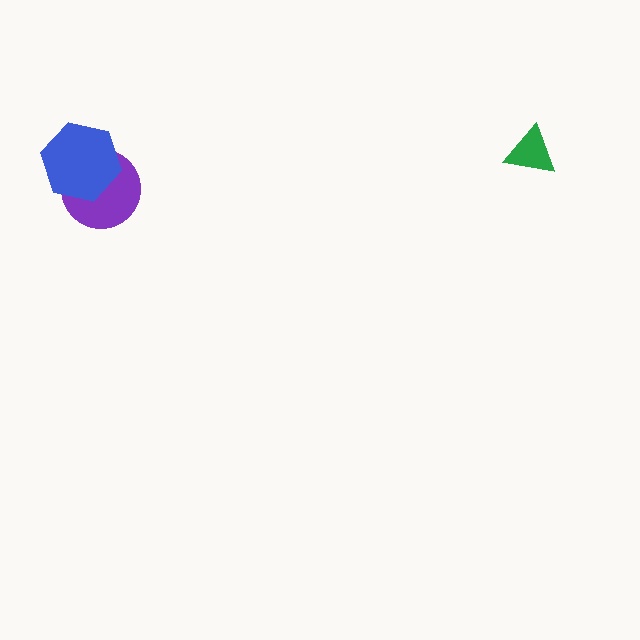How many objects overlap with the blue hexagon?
1 object overlaps with the blue hexagon.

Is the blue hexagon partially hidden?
No, no other shape covers it.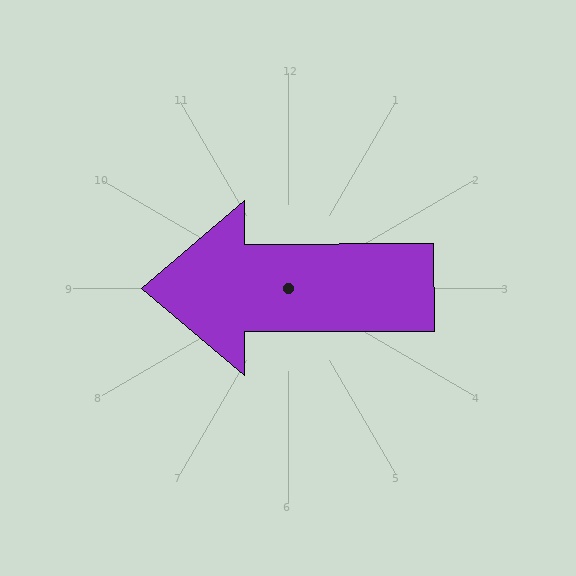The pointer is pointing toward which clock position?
Roughly 9 o'clock.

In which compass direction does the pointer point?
West.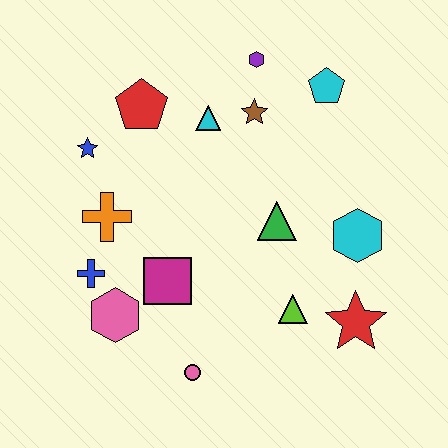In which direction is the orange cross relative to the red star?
The orange cross is to the left of the red star.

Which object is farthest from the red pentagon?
The red star is farthest from the red pentagon.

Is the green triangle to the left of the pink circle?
No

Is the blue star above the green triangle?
Yes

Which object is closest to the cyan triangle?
The brown star is closest to the cyan triangle.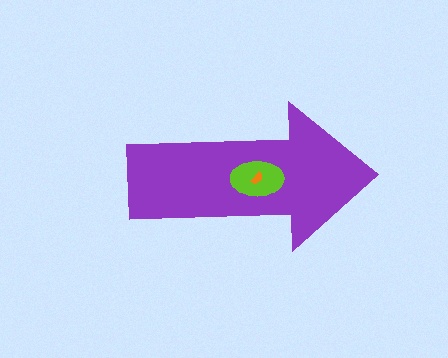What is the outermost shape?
The purple arrow.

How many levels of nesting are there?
3.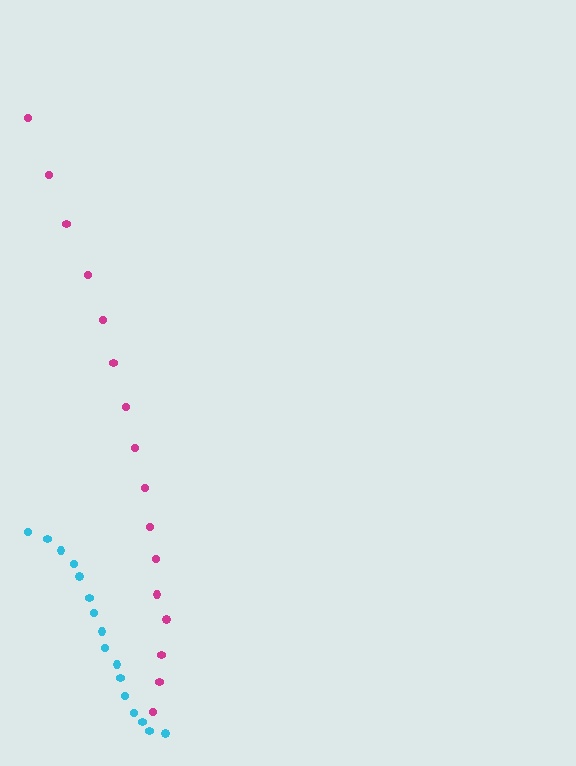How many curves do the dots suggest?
There are 2 distinct paths.